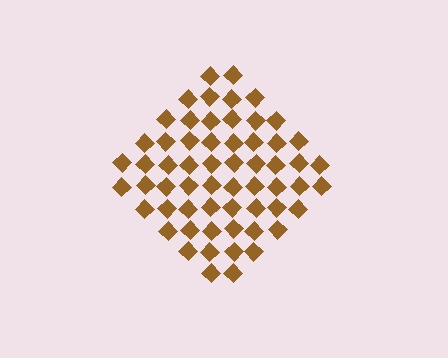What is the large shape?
The large shape is a diamond.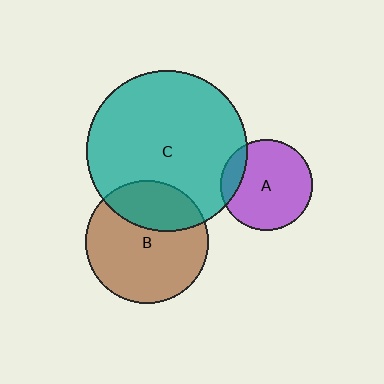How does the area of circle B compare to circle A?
Approximately 1.8 times.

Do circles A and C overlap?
Yes.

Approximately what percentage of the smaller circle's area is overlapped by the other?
Approximately 15%.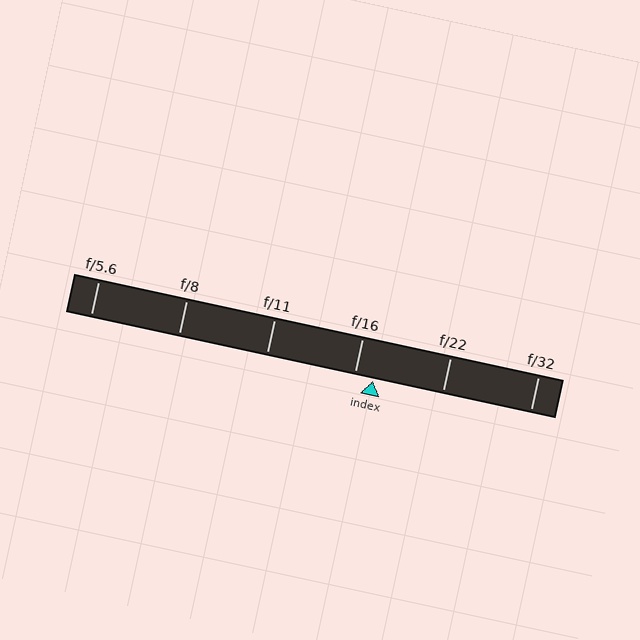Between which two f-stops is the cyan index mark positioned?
The index mark is between f/16 and f/22.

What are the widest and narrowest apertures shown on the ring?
The widest aperture shown is f/5.6 and the narrowest is f/32.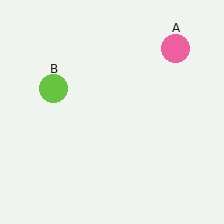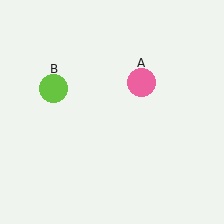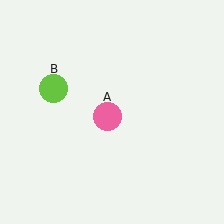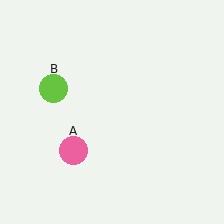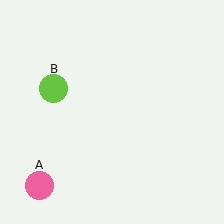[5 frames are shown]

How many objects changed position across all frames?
1 object changed position: pink circle (object A).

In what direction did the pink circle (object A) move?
The pink circle (object A) moved down and to the left.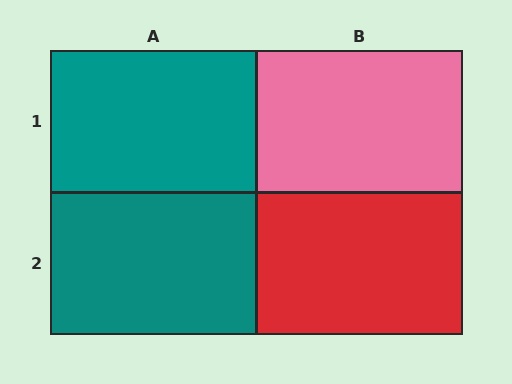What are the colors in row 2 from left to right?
Teal, red.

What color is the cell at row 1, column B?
Pink.